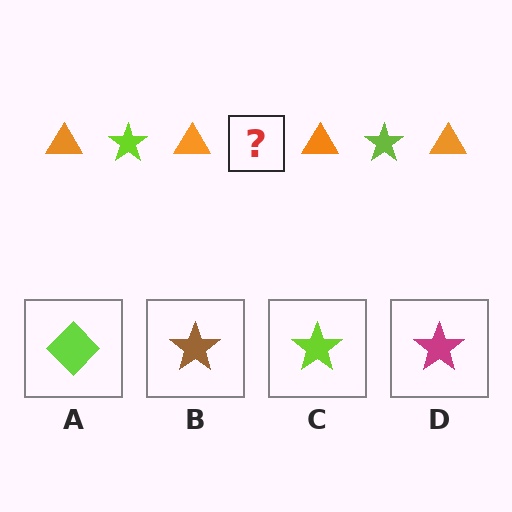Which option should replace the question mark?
Option C.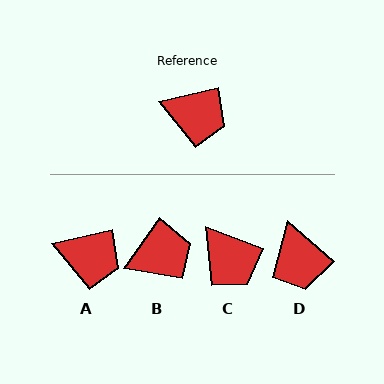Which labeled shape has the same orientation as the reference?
A.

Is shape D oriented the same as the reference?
No, it is off by about 54 degrees.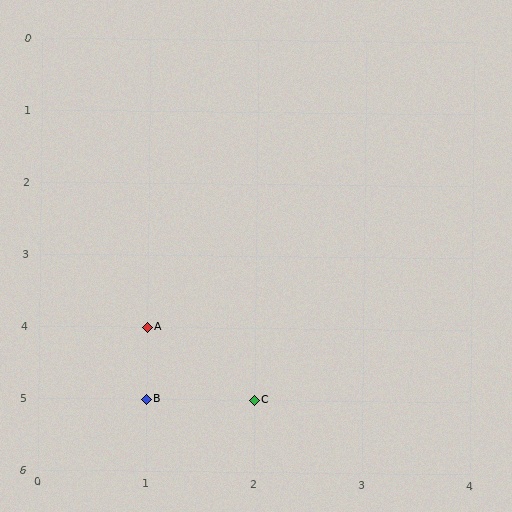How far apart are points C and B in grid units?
Points C and B are 1 column apart.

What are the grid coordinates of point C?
Point C is at grid coordinates (2, 5).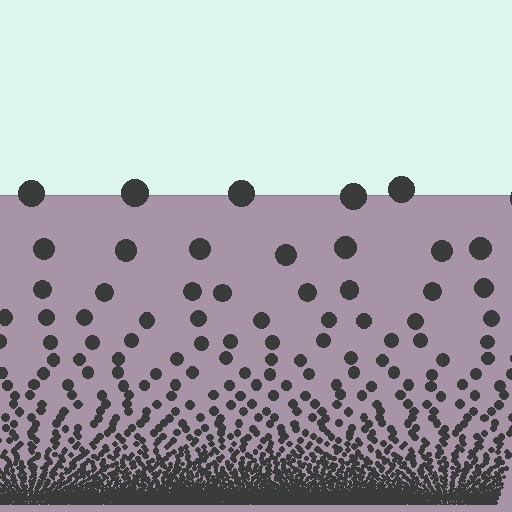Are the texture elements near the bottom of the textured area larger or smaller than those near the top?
Smaller. The gradient is inverted — elements near the bottom are smaller and denser.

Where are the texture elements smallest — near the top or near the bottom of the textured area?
Near the bottom.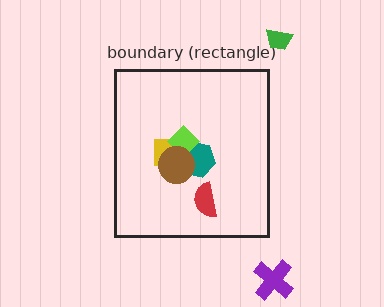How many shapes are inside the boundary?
5 inside, 2 outside.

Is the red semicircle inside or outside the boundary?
Inside.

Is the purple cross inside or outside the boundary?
Outside.